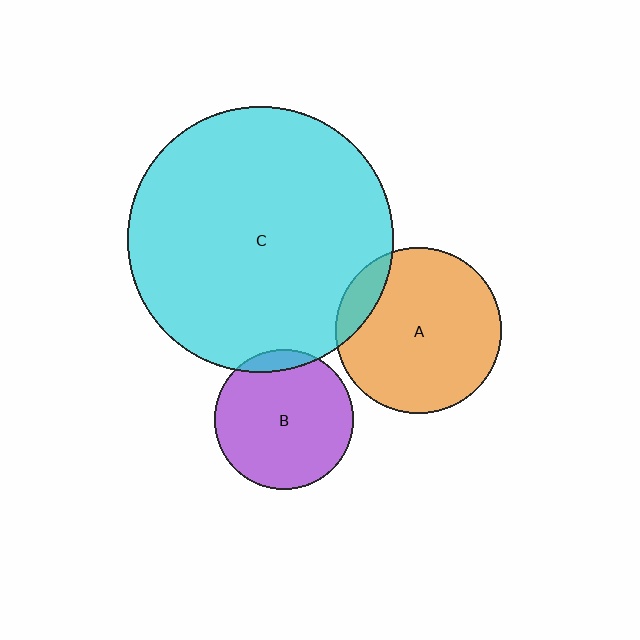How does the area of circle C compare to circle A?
Approximately 2.6 times.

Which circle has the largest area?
Circle C (cyan).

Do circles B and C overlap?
Yes.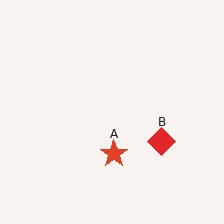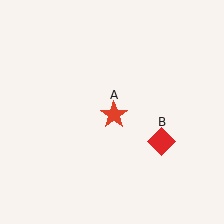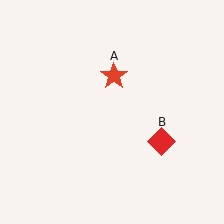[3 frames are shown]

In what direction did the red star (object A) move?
The red star (object A) moved up.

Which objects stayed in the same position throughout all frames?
Red diamond (object B) remained stationary.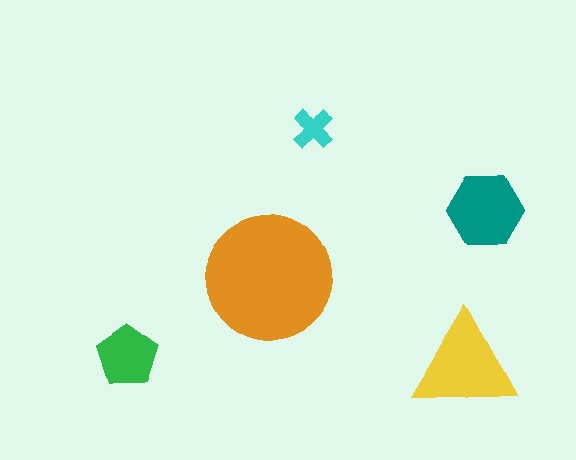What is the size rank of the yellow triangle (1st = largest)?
2nd.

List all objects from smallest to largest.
The cyan cross, the green pentagon, the teal hexagon, the yellow triangle, the orange circle.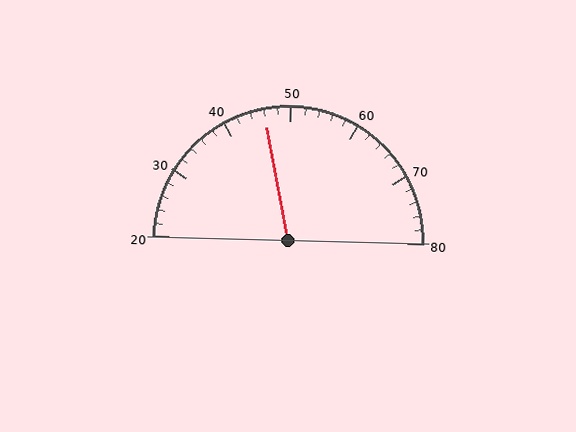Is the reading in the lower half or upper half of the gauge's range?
The reading is in the lower half of the range (20 to 80).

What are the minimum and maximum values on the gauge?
The gauge ranges from 20 to 80.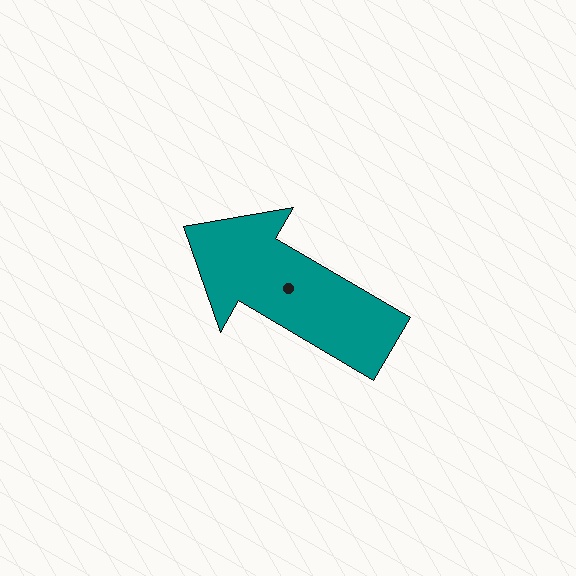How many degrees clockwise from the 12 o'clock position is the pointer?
Approximately 300 degrees.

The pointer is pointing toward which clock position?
Roughly 10 o'clock.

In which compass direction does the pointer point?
Northwest.